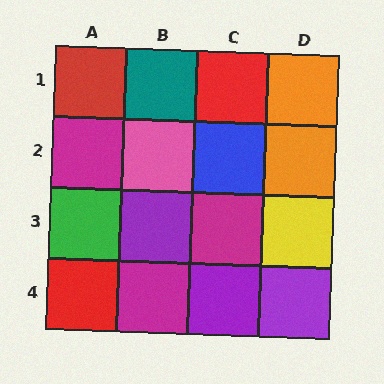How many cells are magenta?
3 cells are magenta.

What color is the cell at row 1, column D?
Orange.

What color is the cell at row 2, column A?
Magenta.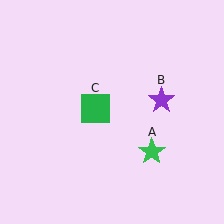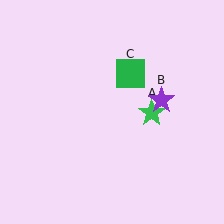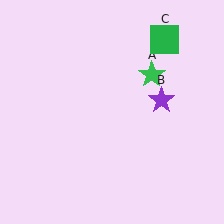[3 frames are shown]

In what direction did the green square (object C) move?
The green square (object C) moved up and to the right.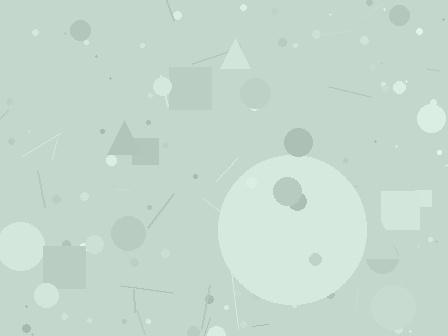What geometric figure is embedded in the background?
A circle is embedded in the background.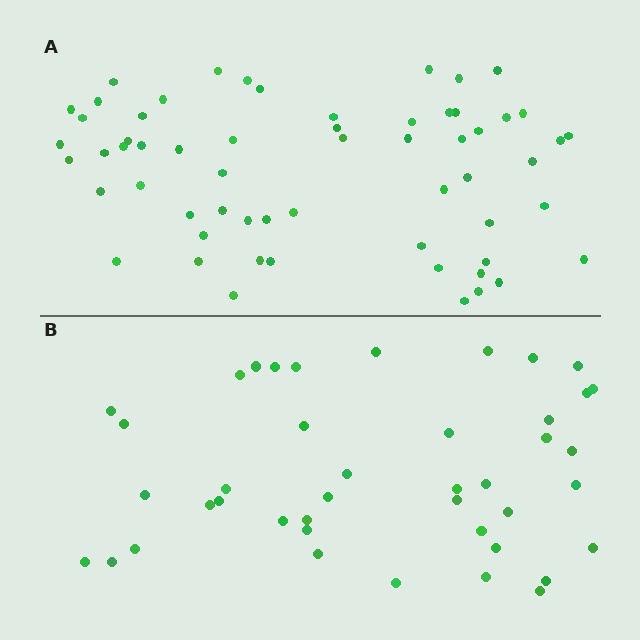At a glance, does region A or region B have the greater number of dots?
Region A (the top region) has more dots.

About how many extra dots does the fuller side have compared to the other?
Region A has approximately 20 more dots than region B.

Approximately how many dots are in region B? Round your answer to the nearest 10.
About 40 dots. (The exact count is 42, which rounds to 40.)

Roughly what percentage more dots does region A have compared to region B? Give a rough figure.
About 45% more.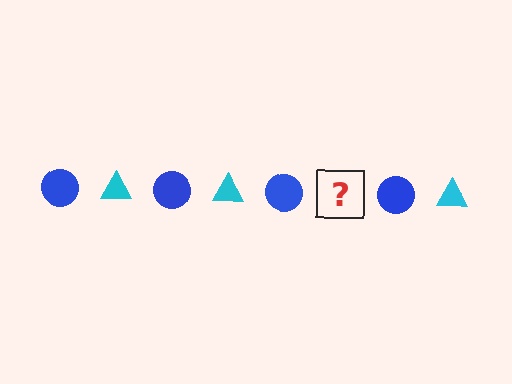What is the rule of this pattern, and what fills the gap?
The rule is that the pattern alternates between blue circle and cyan triangle. The gap should be filled with a cyan triangle.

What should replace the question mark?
The question mark should be replaced with a cyan triangle.